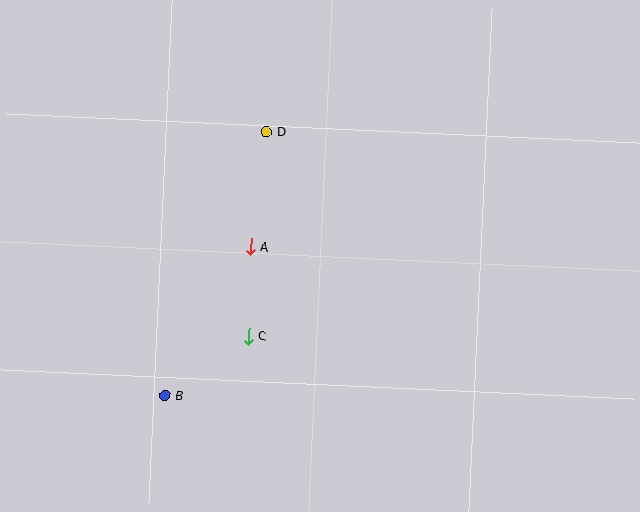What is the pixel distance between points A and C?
The distance between A and C is 90 pixels.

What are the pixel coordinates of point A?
Point A is at (251, 247).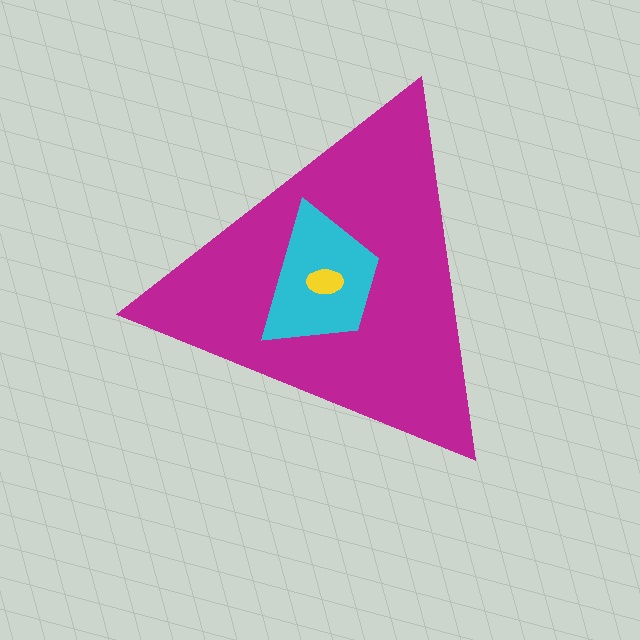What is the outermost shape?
The magenta triangle.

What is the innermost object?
The yellow ellipse.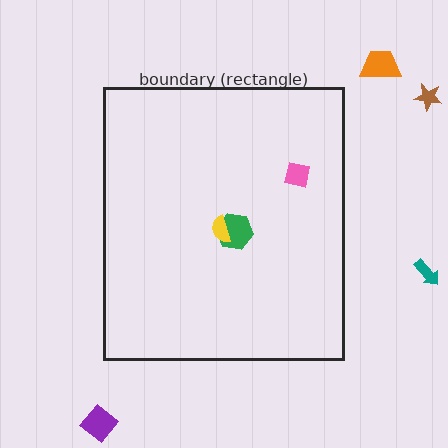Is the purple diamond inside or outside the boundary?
Outside.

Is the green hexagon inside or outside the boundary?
Inside.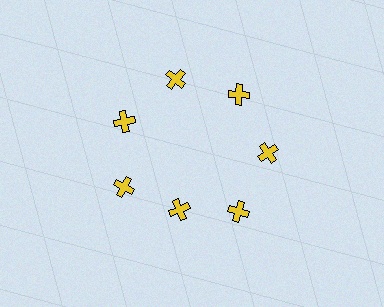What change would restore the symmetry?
The symmetry would be restored by moving it outward, back onto the ring so that all 7 crosses sit at equal angles and equal distance from the center.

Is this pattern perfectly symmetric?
No. The 7 yellow crosses are arranged in a ring, but one element near the 6 o'clock position is pulled inward toward the center, breaking the 7-fold rotational symmetry.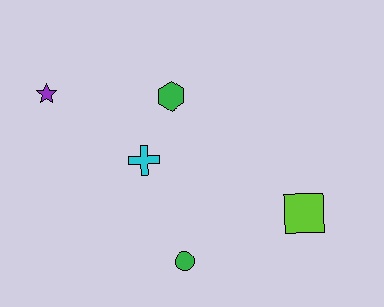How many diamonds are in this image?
There are no diamonds.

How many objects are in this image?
There are 5 objects.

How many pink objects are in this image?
There are no pink objects.